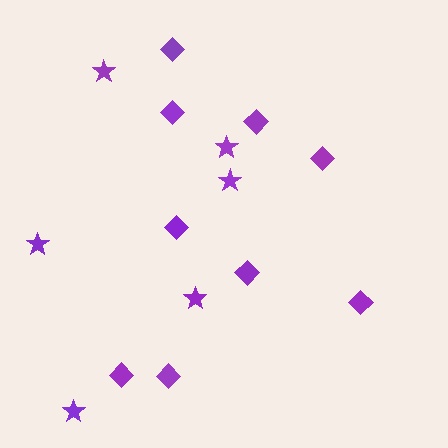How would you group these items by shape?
There are 2 groups: one group of diamonds (9) and one group of stars (6).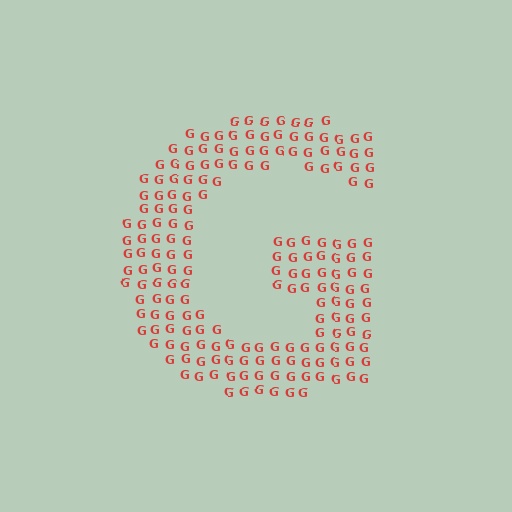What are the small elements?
The small elements are letter G's.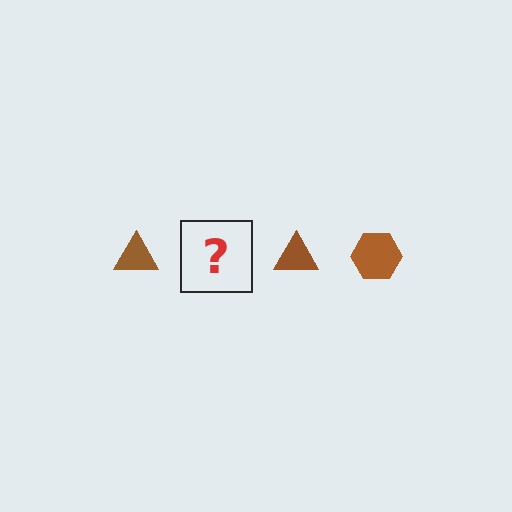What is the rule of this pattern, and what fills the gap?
The rule is that the pattern cycles through triangle, hexagon shapes in brown. The gap should be filled with a brown hexagon.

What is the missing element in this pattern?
The missing element is a brown hexagon.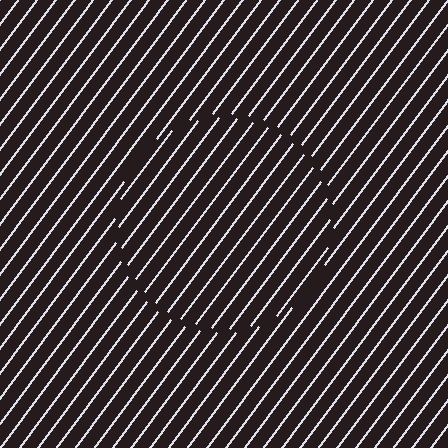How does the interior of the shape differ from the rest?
The interior of the shape contains the same grating, shifted by half a period — the contour is defined by the phase discontinuity where line-ends from the inner and outer gratings abut.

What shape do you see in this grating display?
An illusory circle. The interior of the shape contains the same grating, shifted by half a period — the contour is defined by the phase discontinuity where line-ends from the inner and outer gratings abut.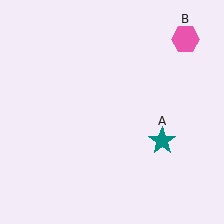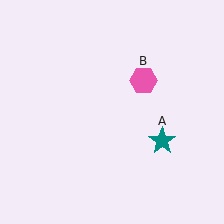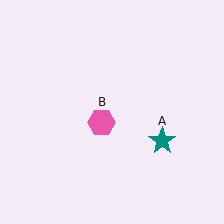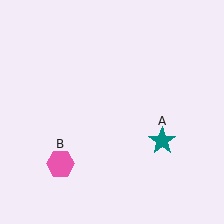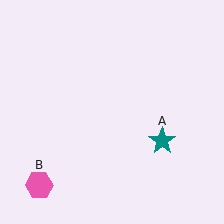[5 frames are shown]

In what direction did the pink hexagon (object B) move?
The pink hexagon (object B) moved down and to the left.